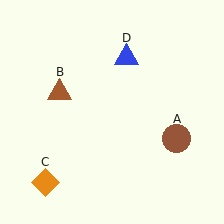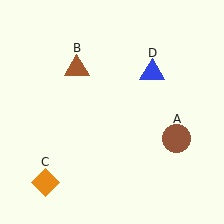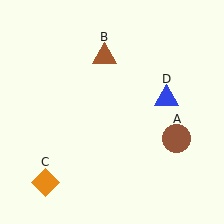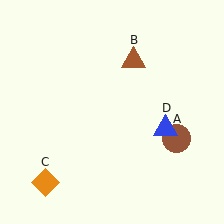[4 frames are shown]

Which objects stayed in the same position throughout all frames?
Brown circle (object A) and orange diamond (object C) remained stationary.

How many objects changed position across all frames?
2 objects changed position: brown triangle (object B), blue triangle (object D).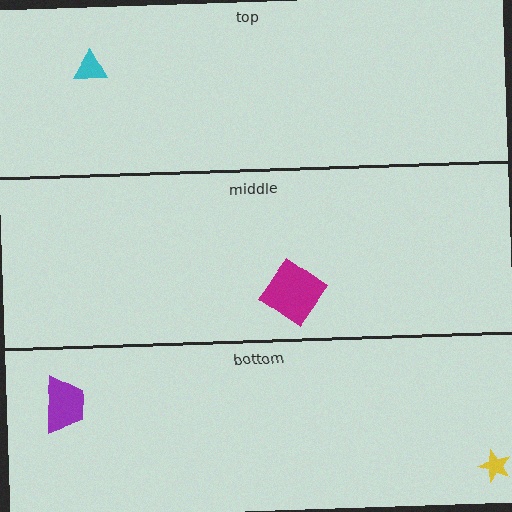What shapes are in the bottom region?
The purple trapezoid, the yellow star.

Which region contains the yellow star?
The bottom region.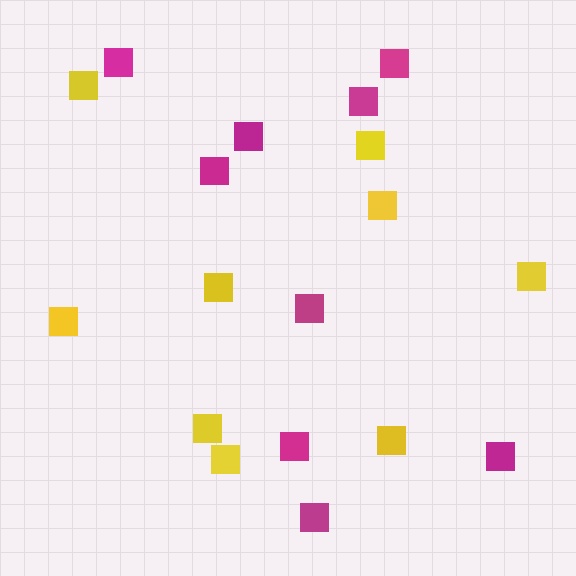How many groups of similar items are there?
There are 2 groups: one group of yellow squares (9) and one group of magenta squares (9).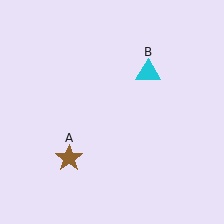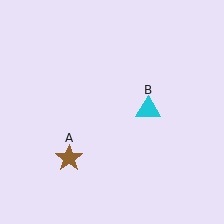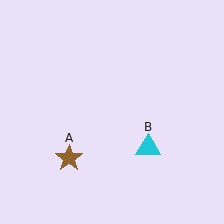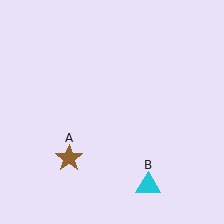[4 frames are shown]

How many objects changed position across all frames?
1 object changed position: cyan triangle (object B).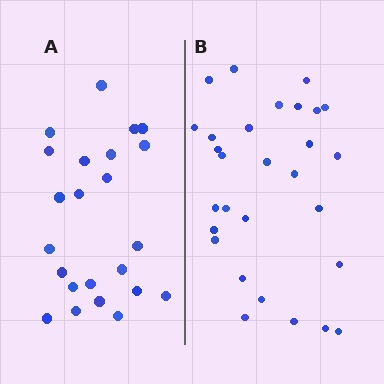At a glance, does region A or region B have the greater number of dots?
Region B (the right region) has more dots.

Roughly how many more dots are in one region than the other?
Region B has about 6 more dots than region A.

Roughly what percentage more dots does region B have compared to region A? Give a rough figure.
About 25% more.